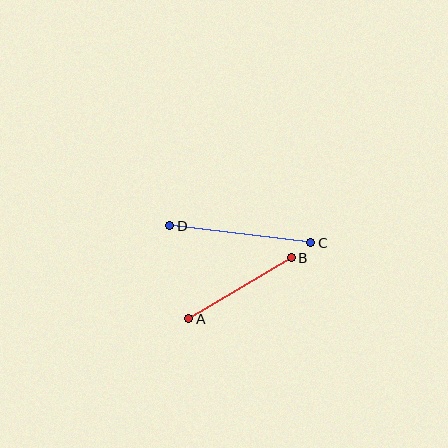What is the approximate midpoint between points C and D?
The midpoint is at approximately (240, 234) pixels.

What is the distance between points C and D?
The distance is approximately 142 pixels.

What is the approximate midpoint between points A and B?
The midpoint is at approximately (240, 288) pixels.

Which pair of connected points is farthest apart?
Points C and D are farthest apart.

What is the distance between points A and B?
The distance is approximately 119 pixels.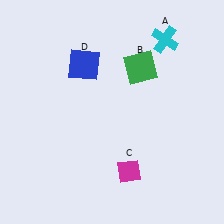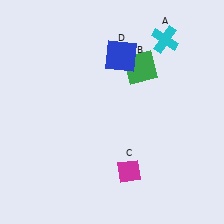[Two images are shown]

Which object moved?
The blue square (D) moved right.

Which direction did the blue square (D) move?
The blue square (D) moved right.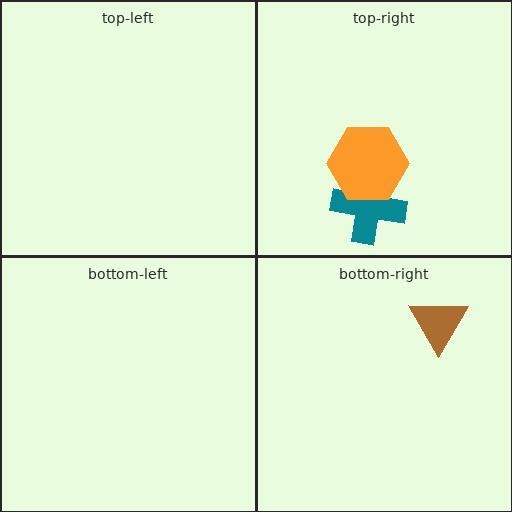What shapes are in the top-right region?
The teal cross, the orange hexagon.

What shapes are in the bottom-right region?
The brown triangle.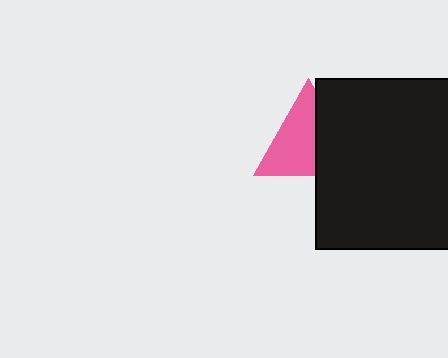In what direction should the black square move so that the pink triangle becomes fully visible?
The black square should move right. That is the shortest direction to clear the overlap and leave the pink triangle fully visible.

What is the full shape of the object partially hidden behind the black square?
The partially hidden object is a pink triangle.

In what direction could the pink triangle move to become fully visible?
The pink triangle could move left. That would shift it out from behind the black square entirely.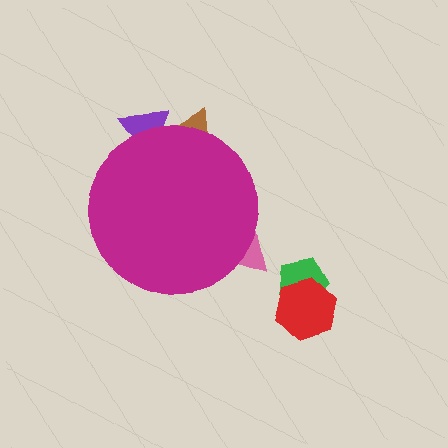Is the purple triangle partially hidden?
Yes, the purple triangle is partially hidden behind the magenta circle.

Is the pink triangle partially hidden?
Yes, the pink triangle is partially hidden behind the magenta circle.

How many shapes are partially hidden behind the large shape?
3 shapes are partially hidden.